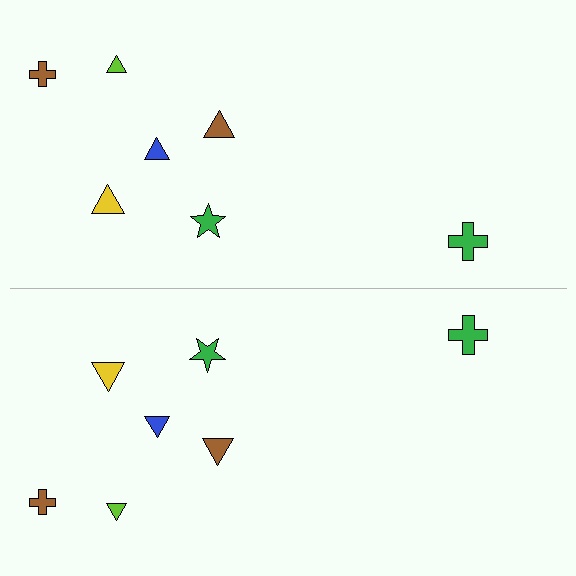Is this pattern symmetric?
Yes, this pattern has bilateral (reflection) symmetry.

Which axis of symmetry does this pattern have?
The pattern has a horizontal axis of symmetry running through the center of the image.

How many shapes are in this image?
There are 14 shapes in this image.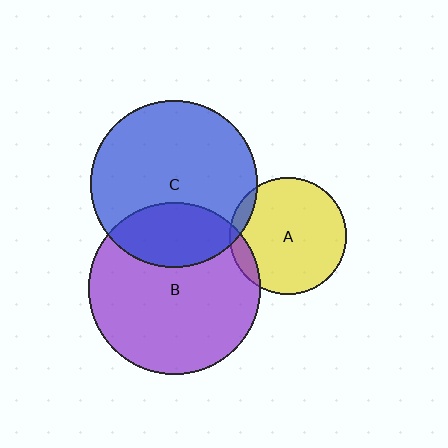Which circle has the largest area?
Circle B (purple).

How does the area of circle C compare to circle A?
Approximately 2.1 times.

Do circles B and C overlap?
Yes.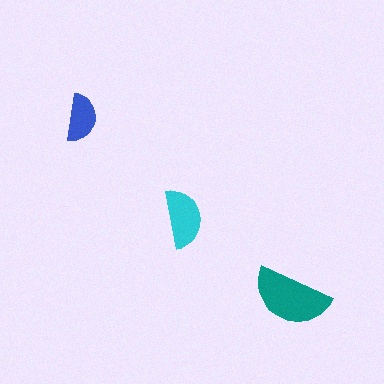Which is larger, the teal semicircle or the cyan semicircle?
The teal one.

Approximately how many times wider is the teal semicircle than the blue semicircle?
About 1.5 times wider.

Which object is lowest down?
The teal semicircle is bottommost.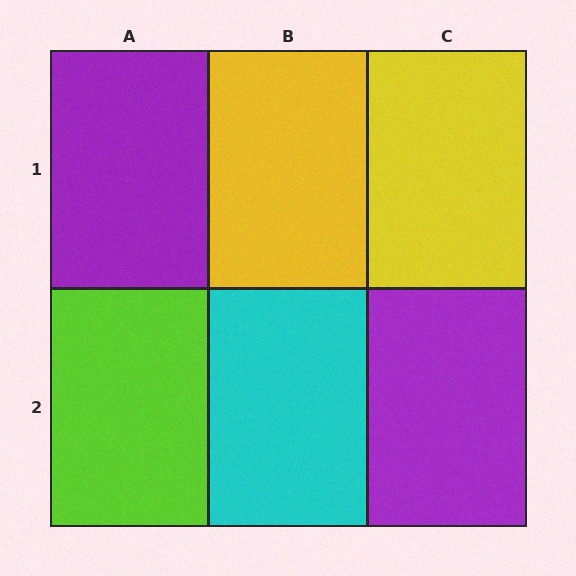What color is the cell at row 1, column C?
Yellow.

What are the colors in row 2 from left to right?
Lime, cyan, purple.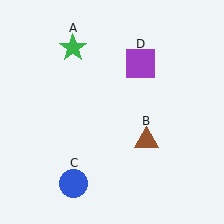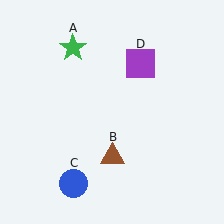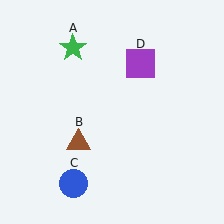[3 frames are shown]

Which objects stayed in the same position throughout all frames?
Green star (object A) and blue circle (object C) and purple square (object D) remained stationary.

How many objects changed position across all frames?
1 object changed position: brown triangle (object B).